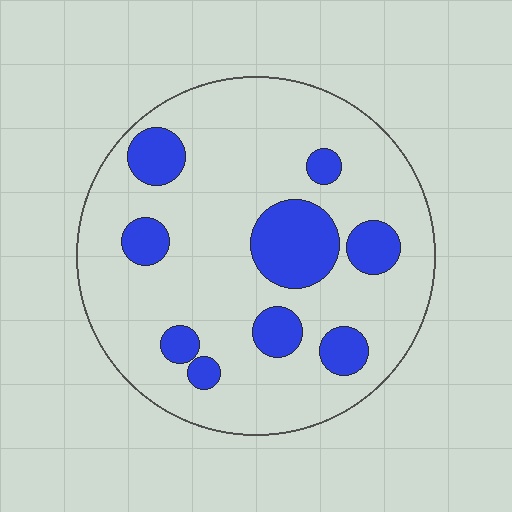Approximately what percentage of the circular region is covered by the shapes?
Approximately 20%.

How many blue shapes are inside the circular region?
9.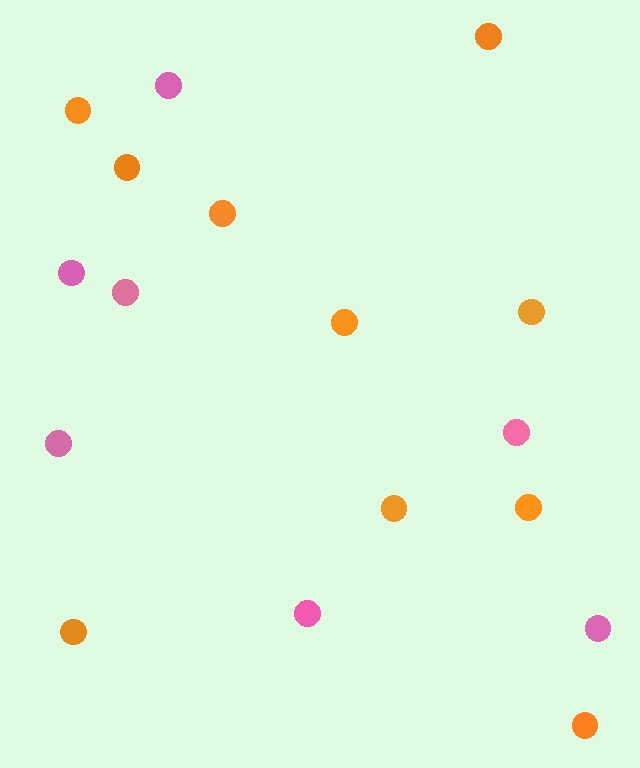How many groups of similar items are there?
There are 2 groups: one group of pink circles (7) and one group of orange circles (10).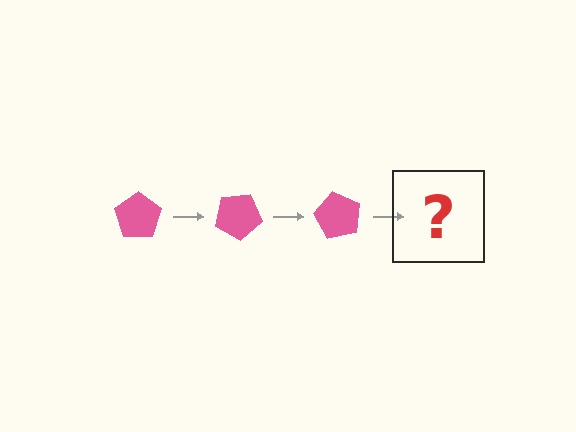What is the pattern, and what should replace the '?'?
The pattern is that the pentagon rotates 30 degrees each step. The '?' should be a pink pentagon rotated 90 degrees.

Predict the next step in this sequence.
The next step is a pink pentagon rotated 90 degrees.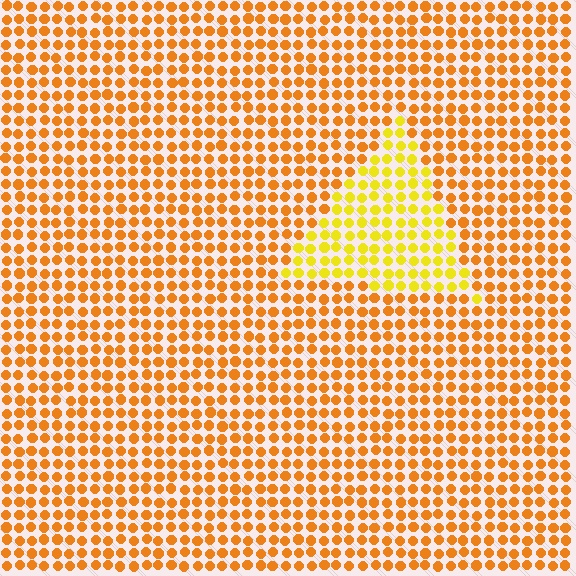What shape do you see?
I see a triangle.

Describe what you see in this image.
The image is filled with small orange elements in a uniform arrangement. A triangle-shaped region is visible where the elements are tinted to a slightly different hue, forming a subtle color boundary.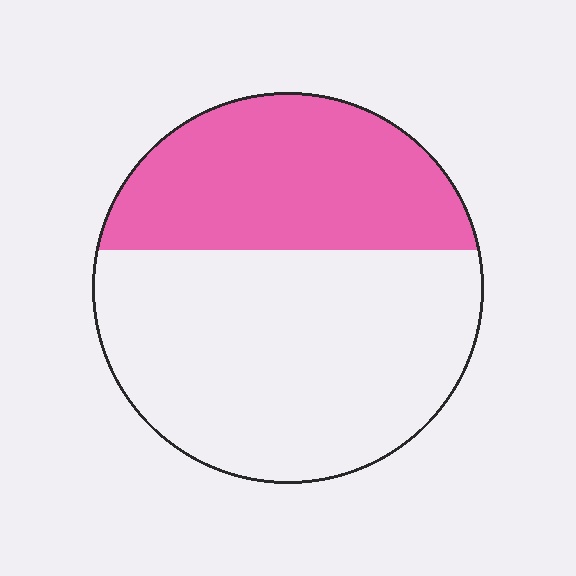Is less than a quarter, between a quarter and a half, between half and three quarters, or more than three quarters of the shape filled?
Between a quarter and a half.